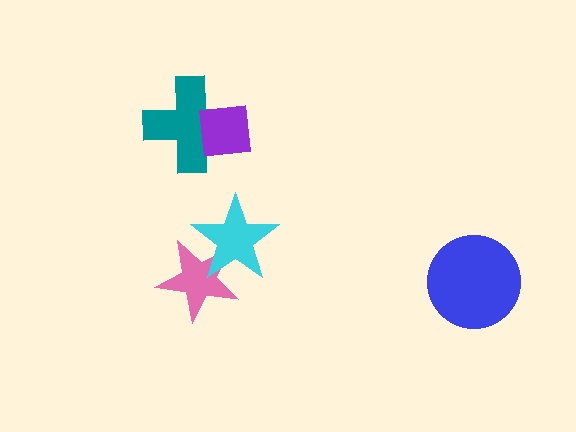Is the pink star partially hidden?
Yes, it is partially covered by another shape.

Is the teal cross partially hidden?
Yes, it is partially covered by another shape.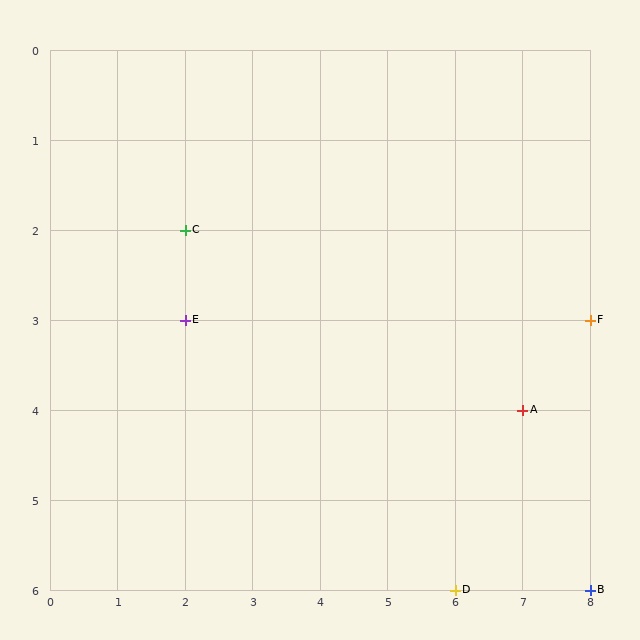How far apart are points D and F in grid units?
Points D and F are 2 columns and 3 rows apart (about 3.6 grid units diagonally).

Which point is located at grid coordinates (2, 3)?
Point E is at (2, 3).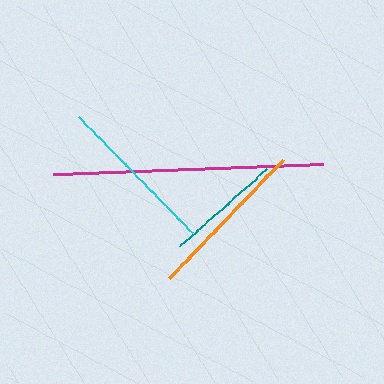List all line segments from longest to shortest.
From longest to shortest: magenta, orange, cyan, teal.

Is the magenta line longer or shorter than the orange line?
The magenta line is longer than the orange line.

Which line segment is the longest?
The magenta line is the longest at approximately 270 pixels.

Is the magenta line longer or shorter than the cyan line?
The magenta line is longer than the cyan line.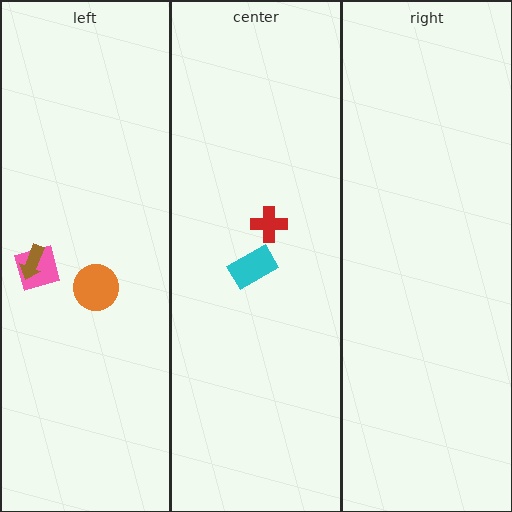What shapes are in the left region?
The orange circle, the pink diamond, the brown arrow.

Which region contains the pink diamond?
The left region.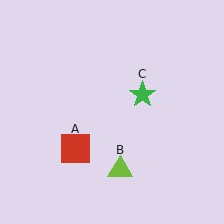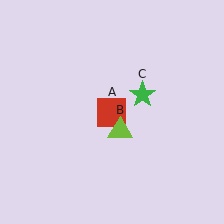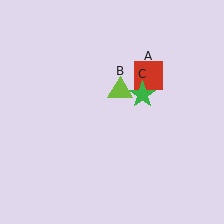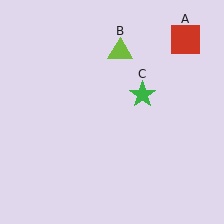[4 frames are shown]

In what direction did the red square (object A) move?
The red square (object A) moved up and to the right.